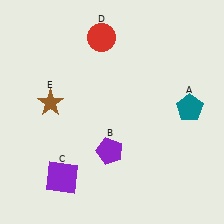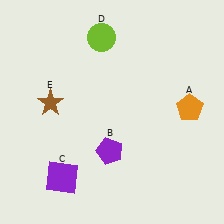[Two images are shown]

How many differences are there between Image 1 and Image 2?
There are 2 differences between the two images.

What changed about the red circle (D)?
In Image 1, D is red. In Image 2, it changed to lime.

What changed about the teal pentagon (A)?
In Image 1, A is teal. In Image 2, it changed to orange.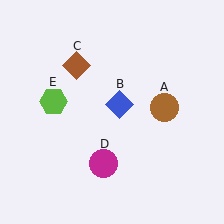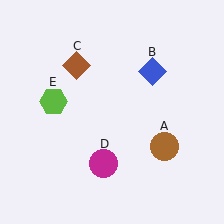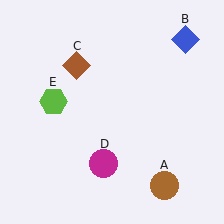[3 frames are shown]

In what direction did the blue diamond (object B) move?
The blue diamond (object B) moved up and to the right.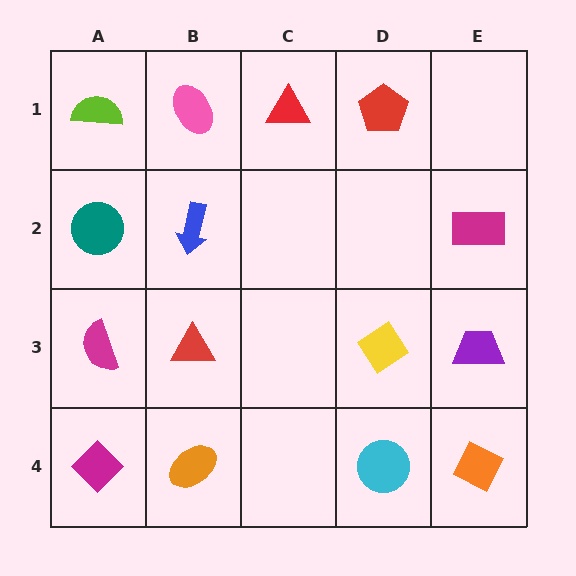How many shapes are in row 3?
4 shapes.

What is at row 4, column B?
An orange ellipse.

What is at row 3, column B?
A red triangle.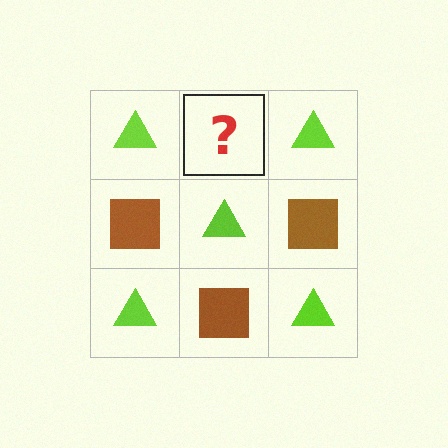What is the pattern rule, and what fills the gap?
The rule is that it alternates lime triangle and brown square in a checkerboard pattern. The gap should be filled with a brown square.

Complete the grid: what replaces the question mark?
The question mark should be replaced with a brown square.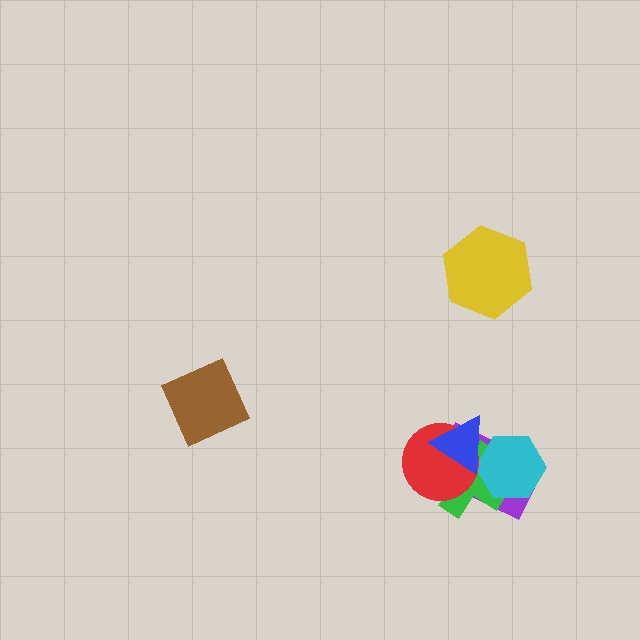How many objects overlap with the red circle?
3 objects overlap with the red circle.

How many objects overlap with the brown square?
0 objects overlap with the brown square.